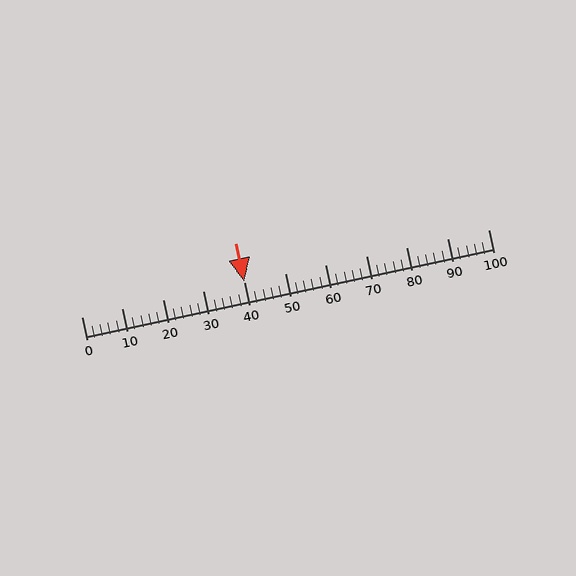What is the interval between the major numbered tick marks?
The major tick marks are spaced 10 units apart.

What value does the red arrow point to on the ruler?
The red arrow points to approximately 40.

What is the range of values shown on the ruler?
The ruler shows values from 0 to 100.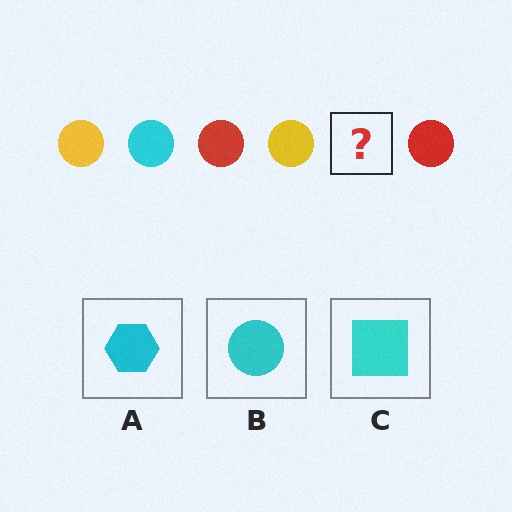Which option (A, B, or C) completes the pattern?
B.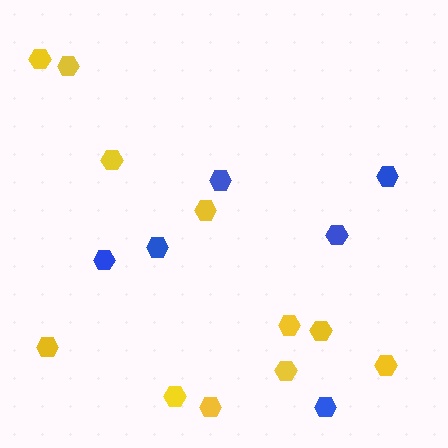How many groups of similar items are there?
There are 2 groups: one group of yellow hexagons (11) and one group of blue hexagons (6).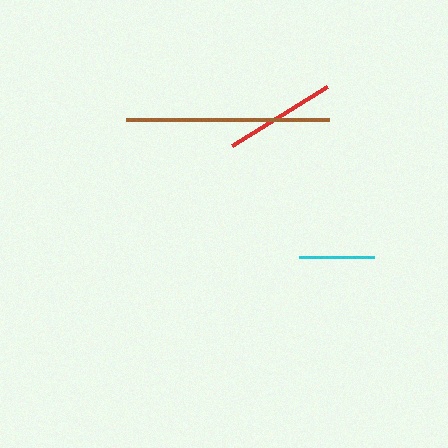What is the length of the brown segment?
The brown segment is approximately 203 pixels long.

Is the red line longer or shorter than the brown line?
The brown line is longer than the red line.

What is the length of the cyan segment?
The cyan segment is approximately 75 pixels long.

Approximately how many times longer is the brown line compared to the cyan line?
The brown line is approximately 2.7 times the length of the cyan line.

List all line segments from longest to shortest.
From longest to shortest: brown, red, cyan.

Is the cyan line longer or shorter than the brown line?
The brown line is longer than the cyan line.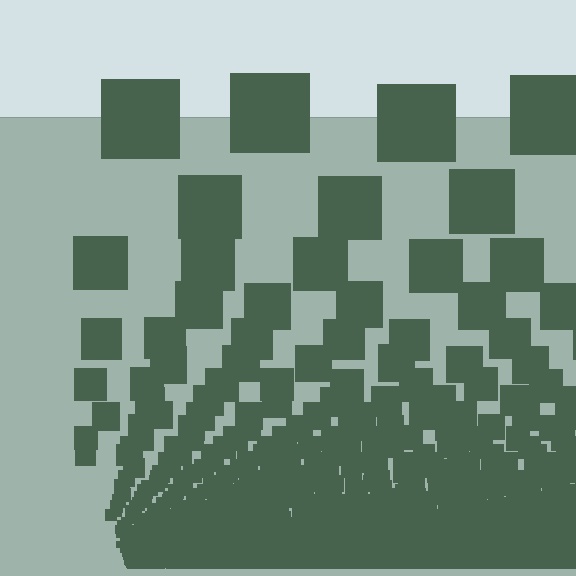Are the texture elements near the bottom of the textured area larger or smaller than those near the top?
Smaller. The gradient is inverted — elements near the bottom are smaller and denser.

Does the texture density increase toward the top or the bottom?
Density increases toward the bottom.